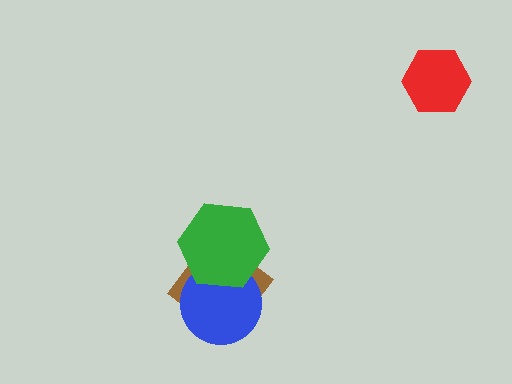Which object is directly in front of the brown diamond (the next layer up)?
The blue circle is directly in front of the brown diamond.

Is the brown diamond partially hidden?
Yes, it is partially covered by another shape.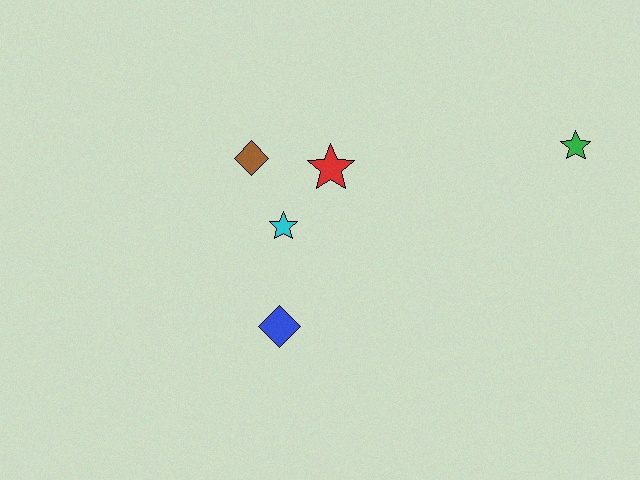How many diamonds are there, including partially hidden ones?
There are 2 diamonds.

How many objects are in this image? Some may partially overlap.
There are 5 objects.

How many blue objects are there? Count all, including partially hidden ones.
There is 1 blue object.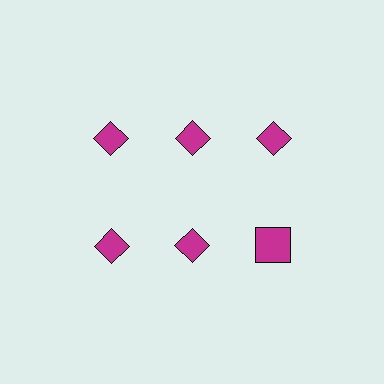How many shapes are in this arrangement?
There are 6 shapes arranged in a grid pattern.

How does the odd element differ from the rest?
It has a different shape: square instead of diamond.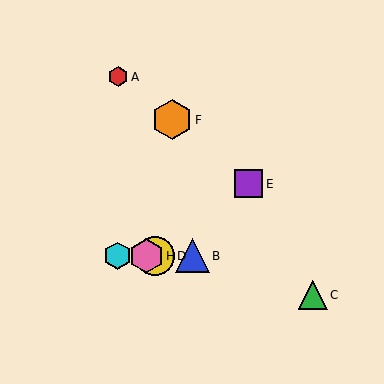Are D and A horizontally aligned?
No, D is at y≈256 and A is at y≈77.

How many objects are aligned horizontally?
4 objects (B, D, G, H) are aligned horizontally.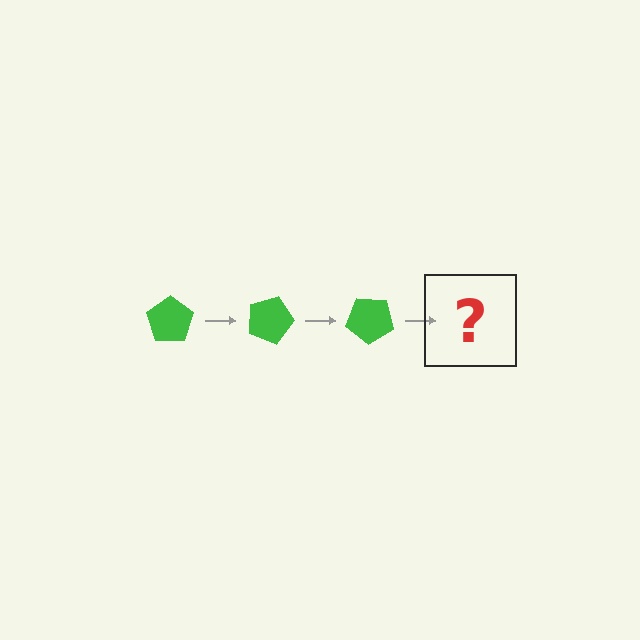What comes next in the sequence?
The next element should be a green pentagon rotated 60 degrees.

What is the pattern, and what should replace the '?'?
The pattern is that the pentagon rotates 20 degrees each step. The '?' should be a green pentagon rotated 60 degrees.